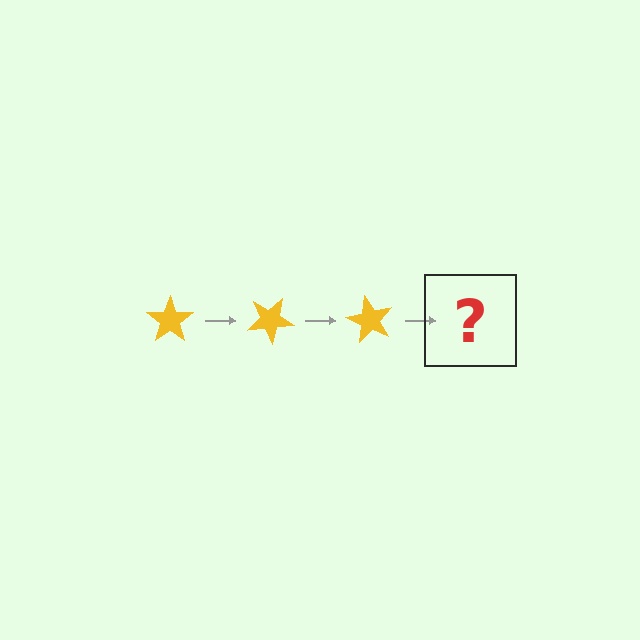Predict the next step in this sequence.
The next step is a yellow star rotated 90 degrees.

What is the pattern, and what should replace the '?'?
The pattern is that the star rotates 30 degrees each step. The '?' should be a yellow star rotated 90 degrees.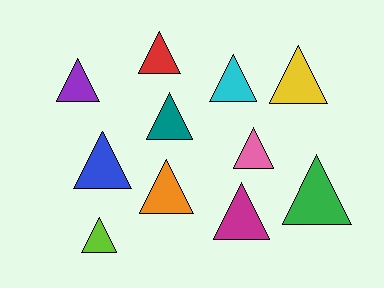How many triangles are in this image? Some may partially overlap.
There are 11 triangles.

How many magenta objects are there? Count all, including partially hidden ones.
There is 1 magenta object.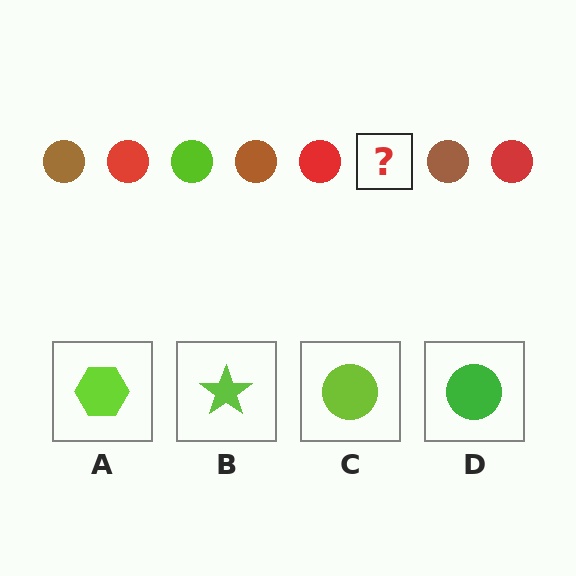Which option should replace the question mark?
Option C.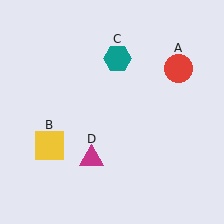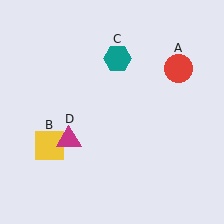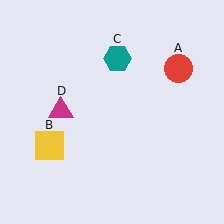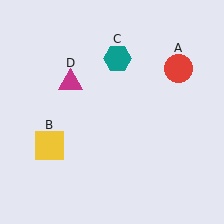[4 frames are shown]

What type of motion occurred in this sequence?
The magenta triangle (object D) rotated clockwise around the center of the scene.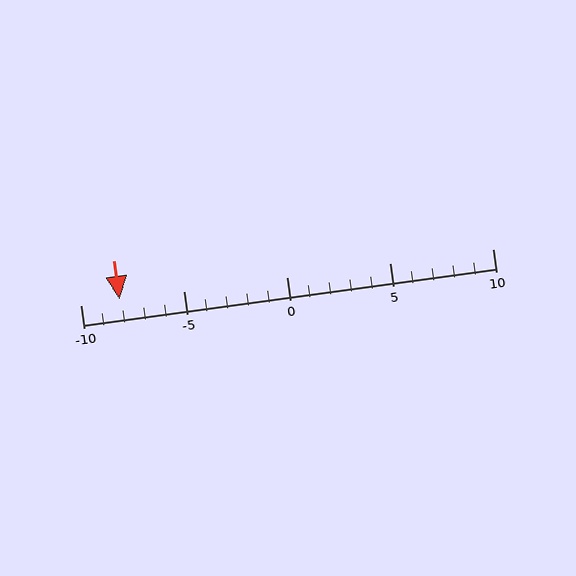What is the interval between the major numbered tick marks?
The major tick marks are spaced 5 units apart.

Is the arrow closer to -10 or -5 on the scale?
The arrow is closer to -10.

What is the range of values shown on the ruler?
The ruler shows values from -10 to 10.